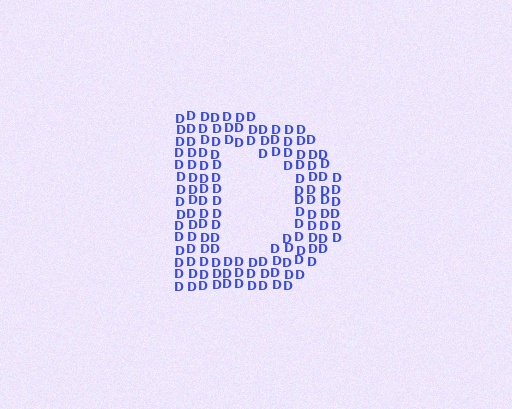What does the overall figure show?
The overall figure shows the letter D.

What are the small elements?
The small elements are letter D's.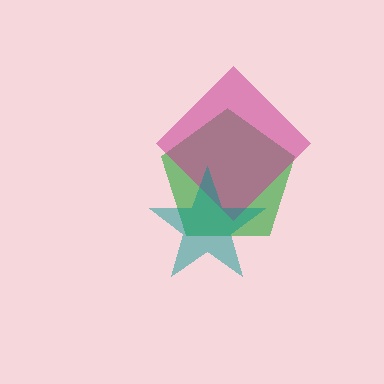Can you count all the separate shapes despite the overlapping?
Yes, there are 3 separate shapes.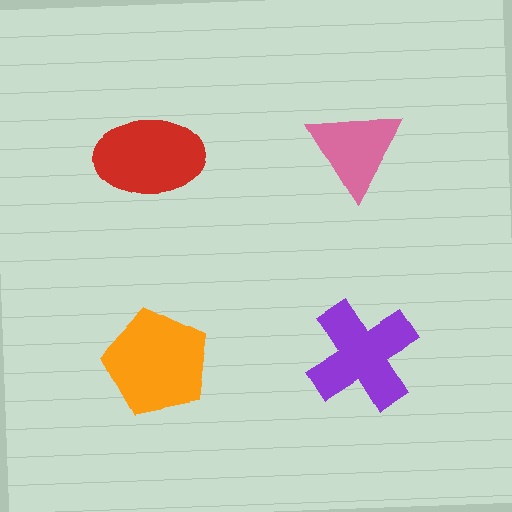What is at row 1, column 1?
A red ellipse.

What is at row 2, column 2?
A purple cross.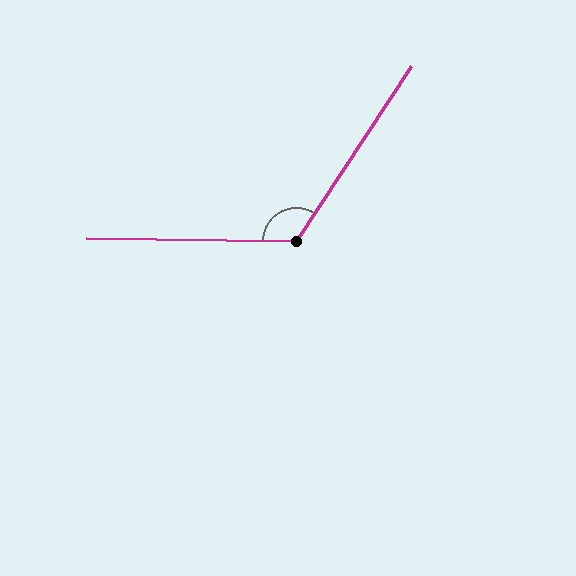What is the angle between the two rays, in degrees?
Approximately 122 degrees.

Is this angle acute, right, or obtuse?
It is obtuse.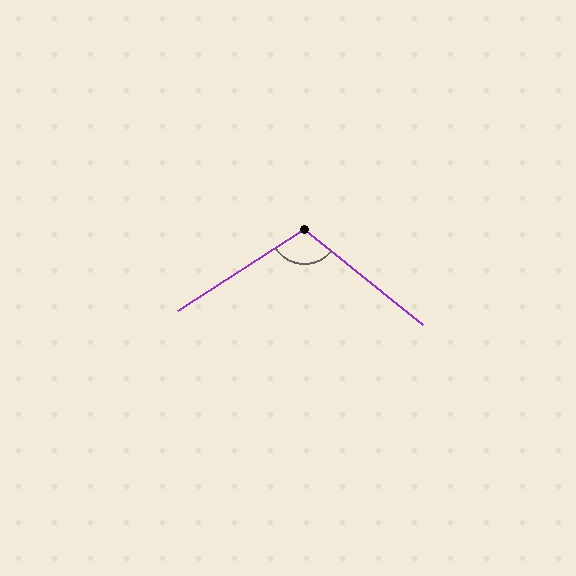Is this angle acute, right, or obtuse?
It is obtuse.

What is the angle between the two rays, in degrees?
Approximately 108 degrees.